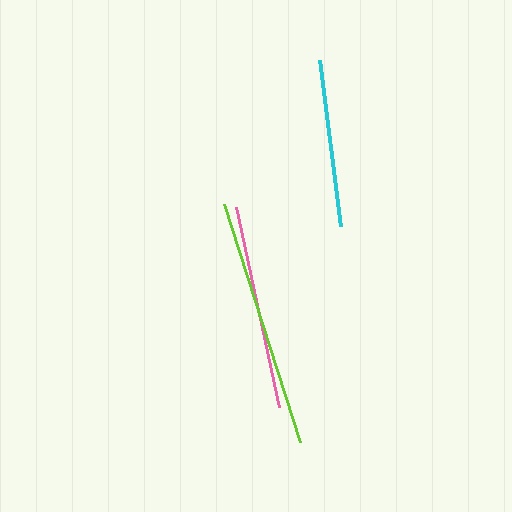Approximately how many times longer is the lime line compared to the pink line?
The lime line is approximately 1.2 times the length of the pink line.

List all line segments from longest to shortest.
From longest to shortest: lime, pink, cyan.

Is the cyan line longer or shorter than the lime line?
The lime line is longer than the cyan line.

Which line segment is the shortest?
The cyan line is the shortest at approximately 167 pixels.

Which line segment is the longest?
The lime line is the longest at approximately 249 pixels.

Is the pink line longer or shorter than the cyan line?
The pink line is longer than the cyan line.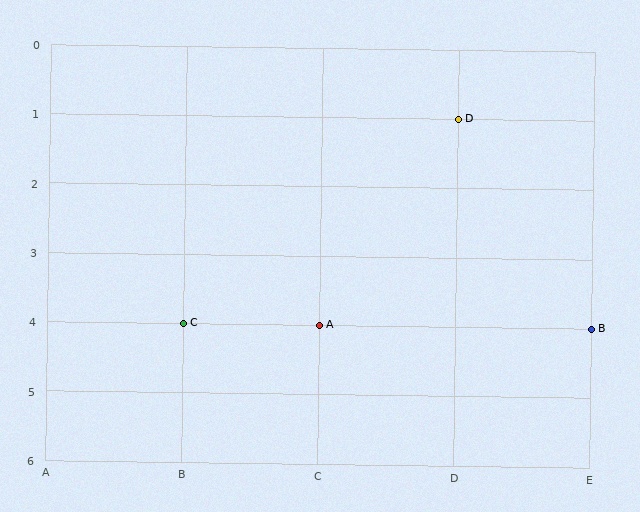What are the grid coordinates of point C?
Point C is at grid coordinates (B, 4).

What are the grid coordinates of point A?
Point A is at grid coordinates (C, 4).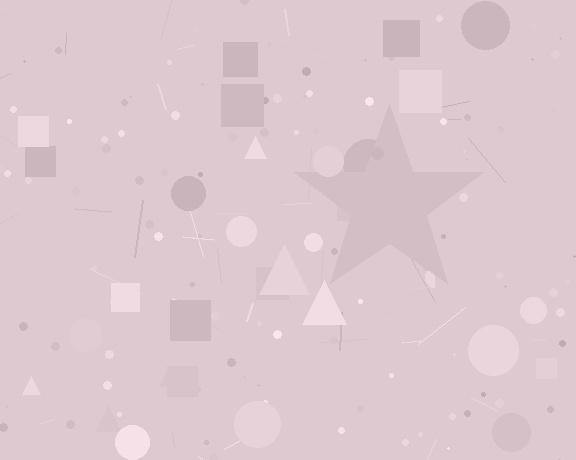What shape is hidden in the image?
A star is hidden in the image.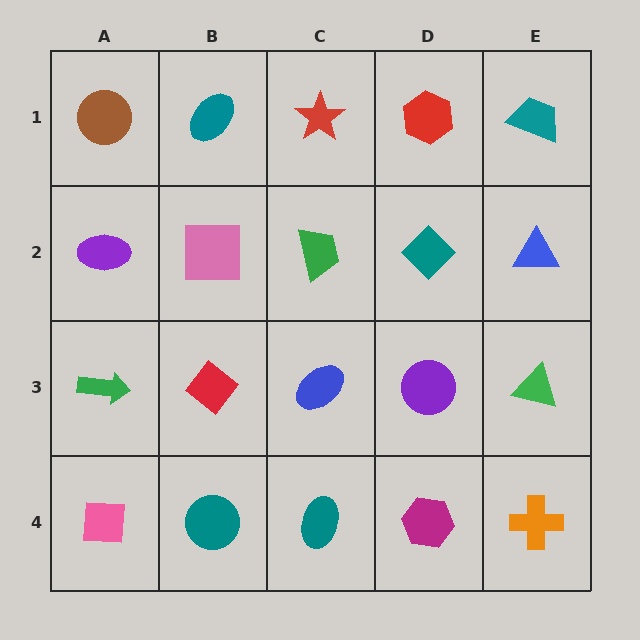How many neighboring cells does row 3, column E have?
3.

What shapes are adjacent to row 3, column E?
A blue triangle (row 2, column E), an orange cross (row 4, column E), a purple circle (row 3, column D).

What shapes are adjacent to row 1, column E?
A blue triangle (row 2, column E), a red hexagon (row 1, column D).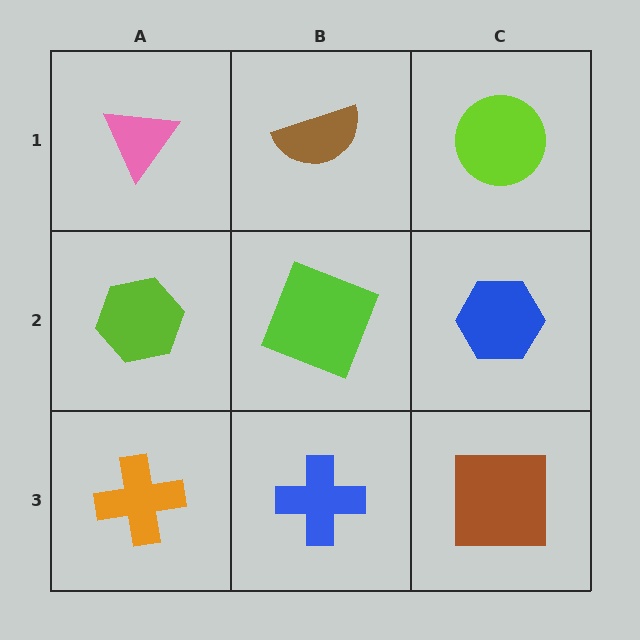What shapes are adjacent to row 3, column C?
A blue hexagon (row 2, column C), a blue cross (row 3, column B).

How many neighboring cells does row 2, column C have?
3.